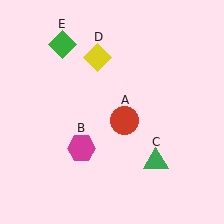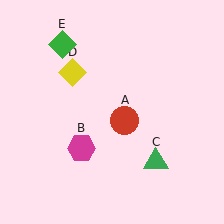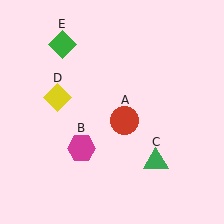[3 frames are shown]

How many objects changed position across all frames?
1 object changed position: yellow diamond (object D).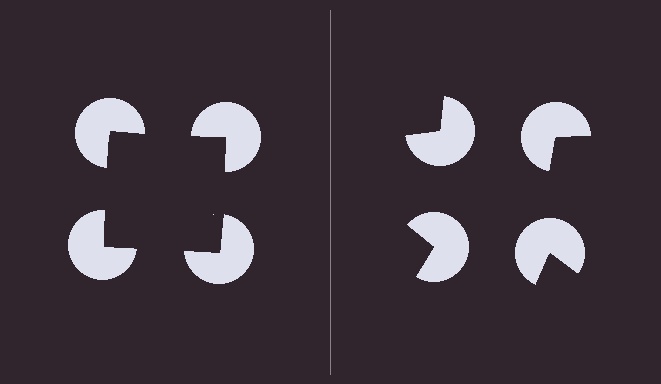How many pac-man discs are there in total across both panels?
8 — 4 on each side.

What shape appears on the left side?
An illusory square.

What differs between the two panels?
The pac-man discs are positioned identically on both sides; only the wedge orientations differ. On the left they align to a square; on the right they are misaligned.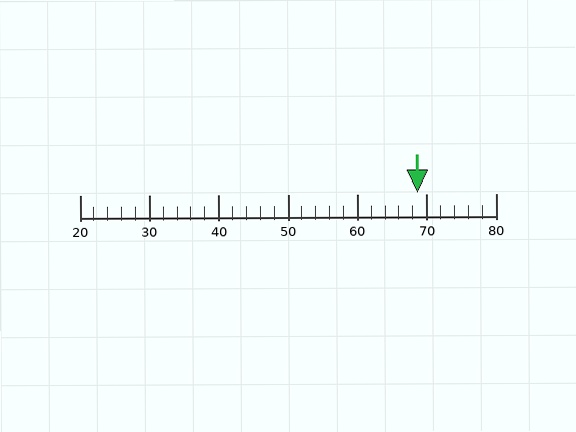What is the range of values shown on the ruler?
The ruler shows values from 20 to 80.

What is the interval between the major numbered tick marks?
The major tick marks are spaced 10 units apart.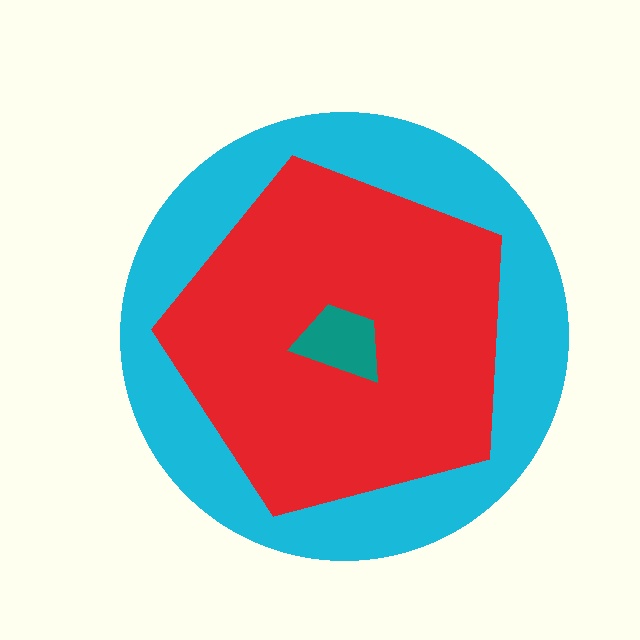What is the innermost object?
The teal trapezoid.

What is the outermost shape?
The cyan circle.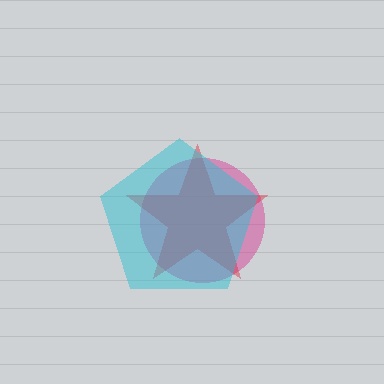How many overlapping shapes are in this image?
There are 3 overlapping shapes in the image.